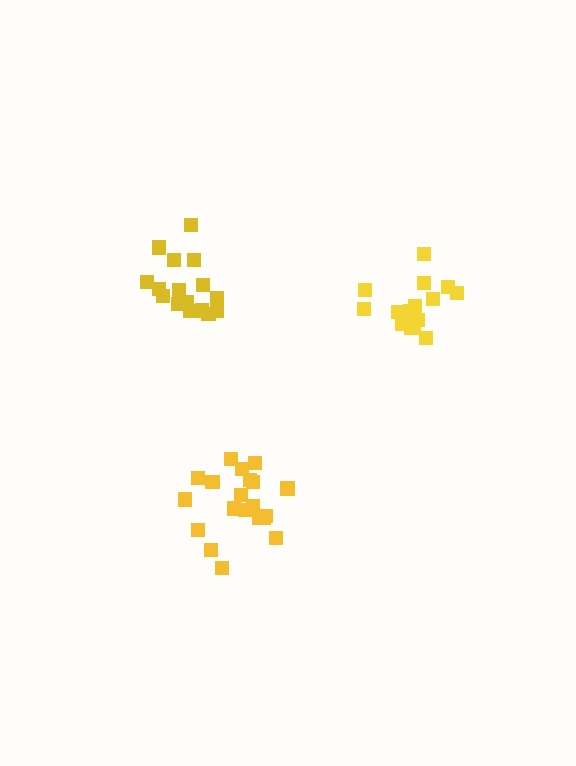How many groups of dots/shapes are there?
There are 3 groups.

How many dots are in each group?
Group 1: 17 dots, Group 2: 16 dots, Group 3: 20 dots (53 total).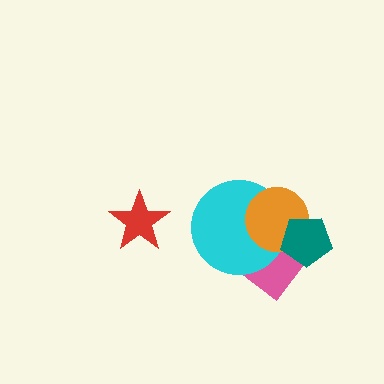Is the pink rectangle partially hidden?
Yes, it is partially covered by another shape.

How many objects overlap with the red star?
0 objects overlap with the red star.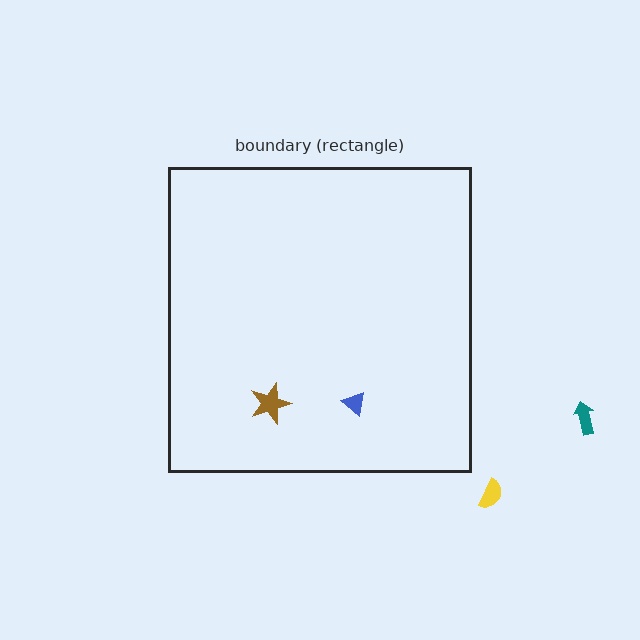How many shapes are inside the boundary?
2 inside, 2 outside.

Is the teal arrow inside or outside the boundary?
Outside.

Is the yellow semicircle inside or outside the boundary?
Outside.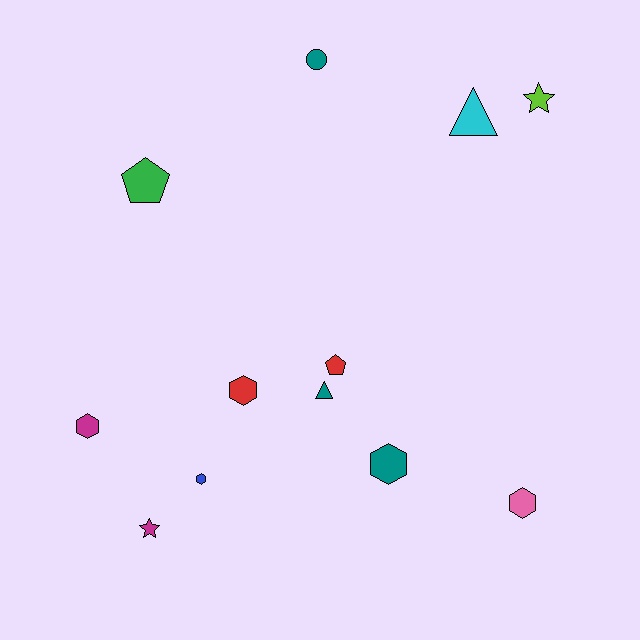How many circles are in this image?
There is 1 circle.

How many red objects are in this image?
There are 2 red objects.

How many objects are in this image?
There are 12 objects.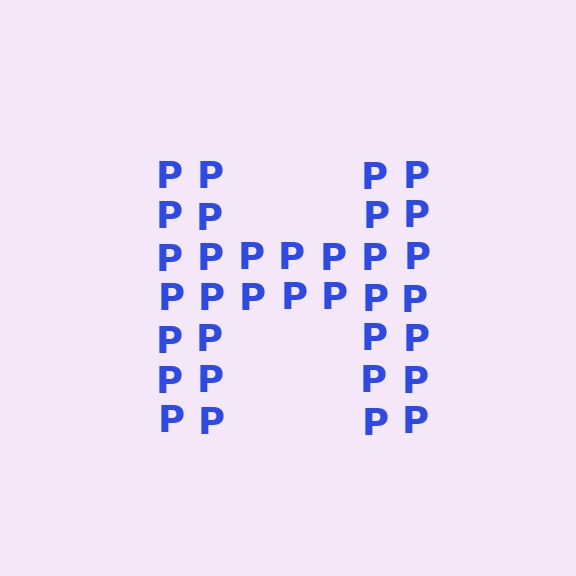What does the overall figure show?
The overall figure shows the letter H.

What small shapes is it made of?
It is made of small letter P's.